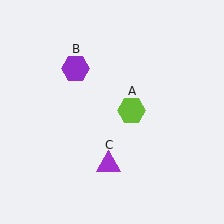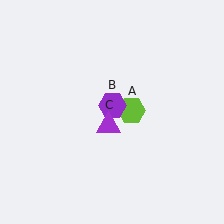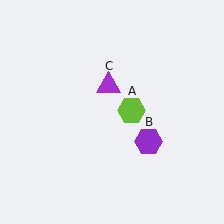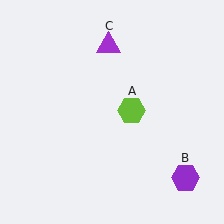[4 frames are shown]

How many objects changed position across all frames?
2 objects changed position: purple hexagon (object B), purple triangle (object C).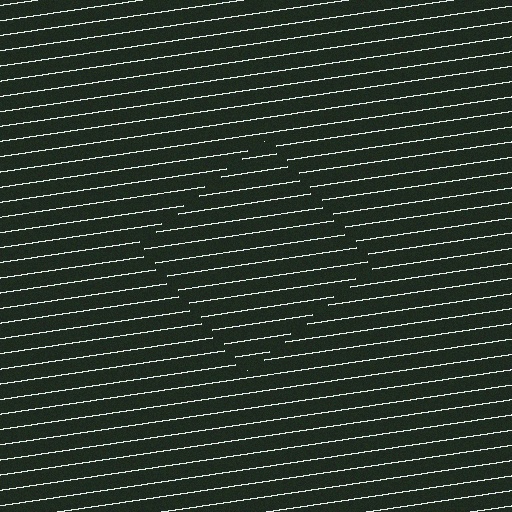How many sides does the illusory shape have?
4 sides — the line-ends trace a square.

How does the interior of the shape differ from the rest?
The interior of the shape contains the same grating, shifted by half a period — the contour is defined by the phase discontinuity where line-ends from the inner and outer gratings abut.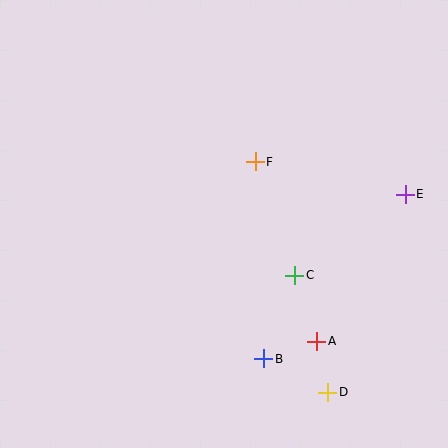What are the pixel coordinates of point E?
Point E is at (405, 194).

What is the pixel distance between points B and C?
The distance between B and C is 89 pixels.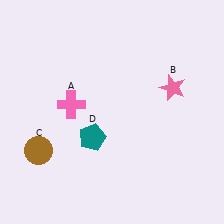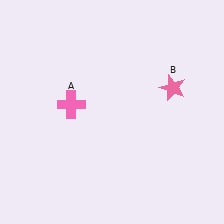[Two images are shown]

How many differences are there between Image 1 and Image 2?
There are 2 differences between the two images.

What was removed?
The teal pentagon (D), the brown circle (C) were removed in Image 2.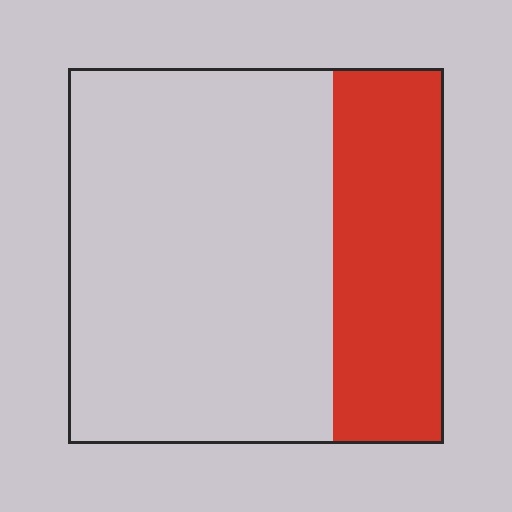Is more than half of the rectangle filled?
No.